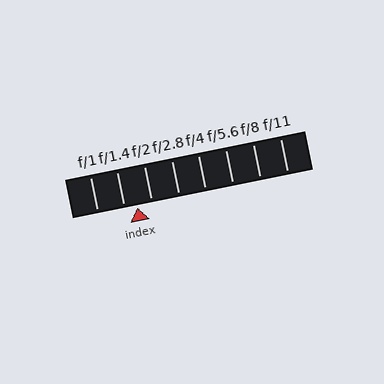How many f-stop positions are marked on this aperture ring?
There are 8 f-stop positions marked.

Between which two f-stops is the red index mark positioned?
The index mark is between f/1.4 and f/2.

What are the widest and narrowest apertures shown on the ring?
The widest aperture shown is f/1 and the narrowest is f/11.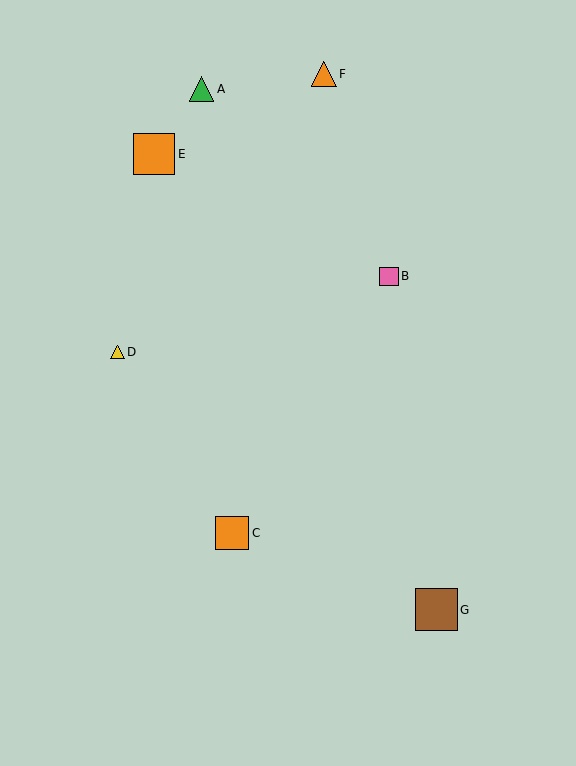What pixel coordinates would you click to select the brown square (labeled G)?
Click at (436, 610) to select the brown square G.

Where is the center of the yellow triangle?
The center of the yellow triangle is at (118, 352).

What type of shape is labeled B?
Shape B is a pink square.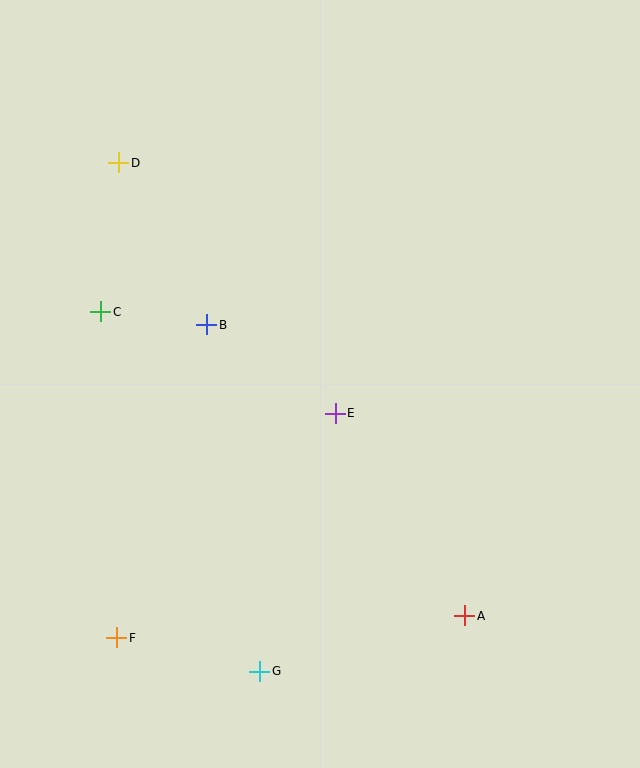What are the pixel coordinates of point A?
Point A is at (465, 616).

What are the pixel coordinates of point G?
Point G is at (260, 671).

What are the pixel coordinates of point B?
Point B is at (207, 325).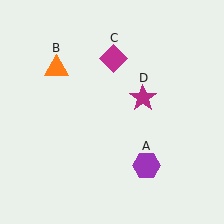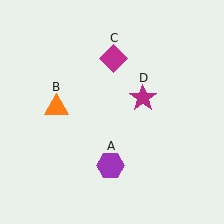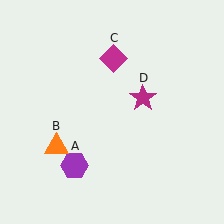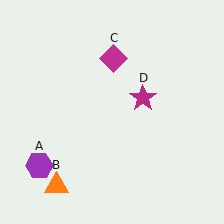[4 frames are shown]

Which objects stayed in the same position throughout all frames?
Magenta diamond (object C) and magenta star (object D) remained stationary.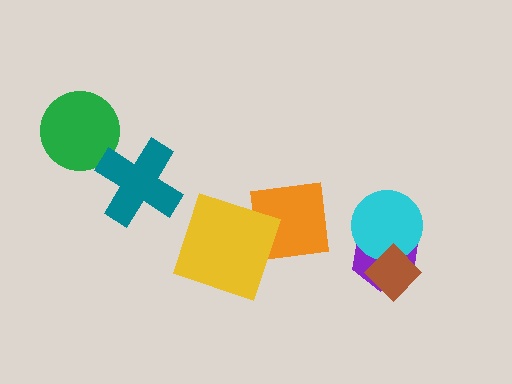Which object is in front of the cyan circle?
The brown diamond is in front of the cyan circle.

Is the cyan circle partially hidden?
Yes, it is partially covered by another shape.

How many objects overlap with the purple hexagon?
2 objects overlap with the purple hexagon.